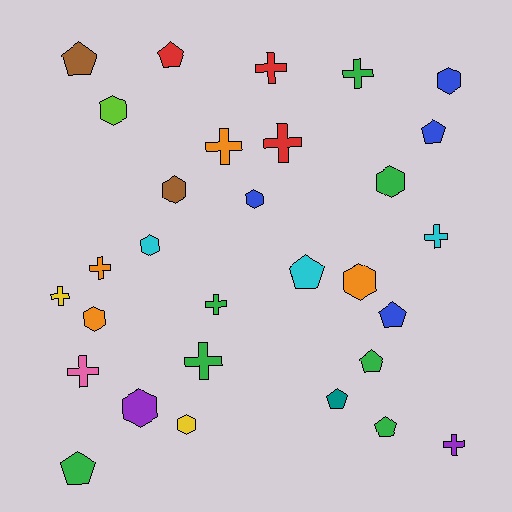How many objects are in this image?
There are 30 objects.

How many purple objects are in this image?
There are 2 purple objects.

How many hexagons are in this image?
There are 10 hexagons.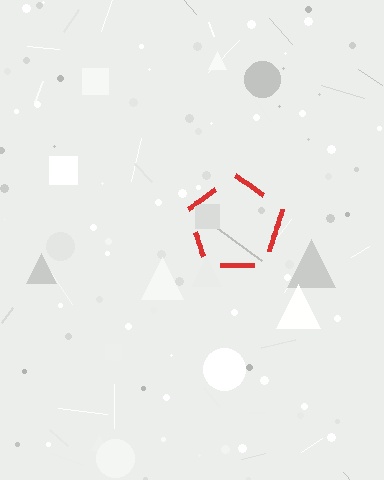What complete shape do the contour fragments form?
The contour fragments form a pentagon.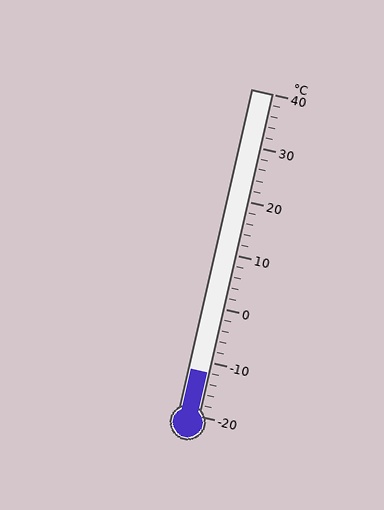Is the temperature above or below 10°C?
The temperature is below 10°C.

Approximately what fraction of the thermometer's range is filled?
The thermometer is filled to approximately 15% of its range.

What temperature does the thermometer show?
The thermometer shows approximately -12°C.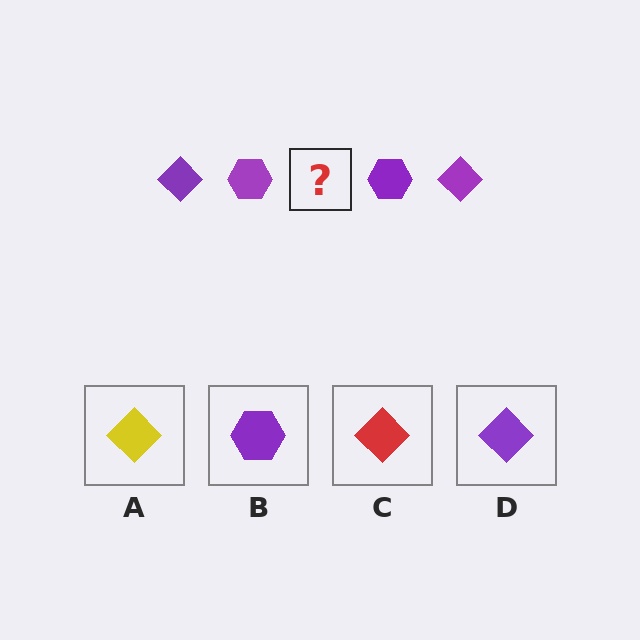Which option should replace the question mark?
Option D.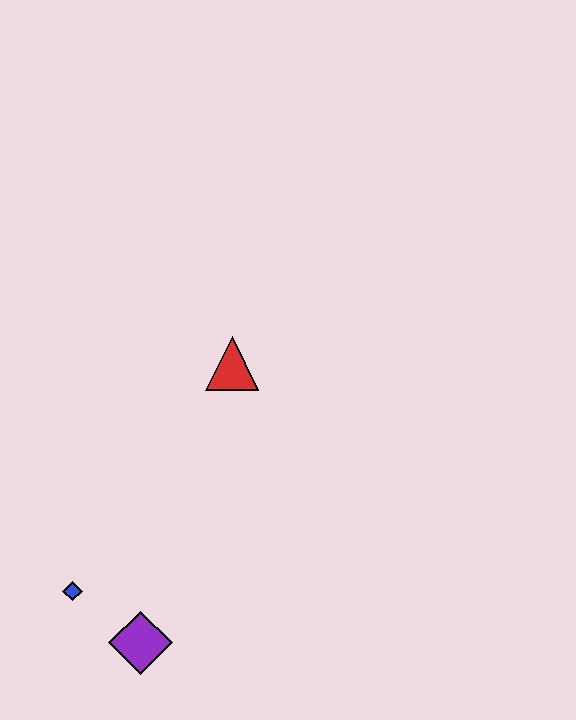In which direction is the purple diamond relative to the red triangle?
The purple diamond is below the red triangle.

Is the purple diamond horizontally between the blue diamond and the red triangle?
Yes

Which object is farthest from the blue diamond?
The red triangle is farthest from the blue diamond.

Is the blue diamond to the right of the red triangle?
No